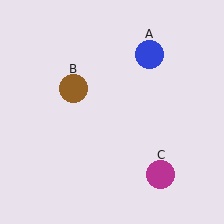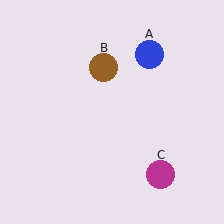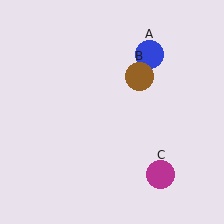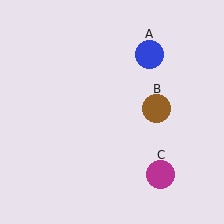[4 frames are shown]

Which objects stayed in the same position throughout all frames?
Blue circle (object A) and magenta circle (object C) remained stationary.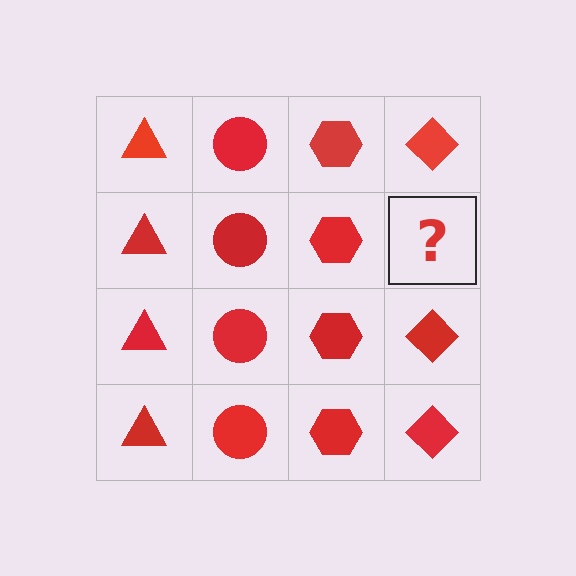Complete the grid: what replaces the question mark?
The question mark should be replaced with a red diamond.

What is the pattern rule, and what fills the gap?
The rule is that each column has a consistent shape. The gap should be filled with a red diamond.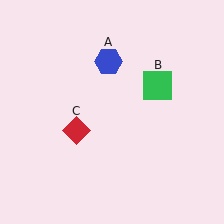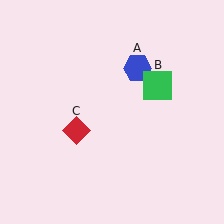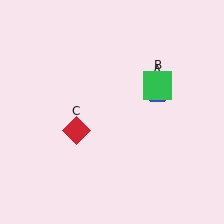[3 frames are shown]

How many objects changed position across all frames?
1 object changed position: blue hexagon (object A).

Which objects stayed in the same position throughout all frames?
Green square (object B) and red diamond (object C) remained stationary.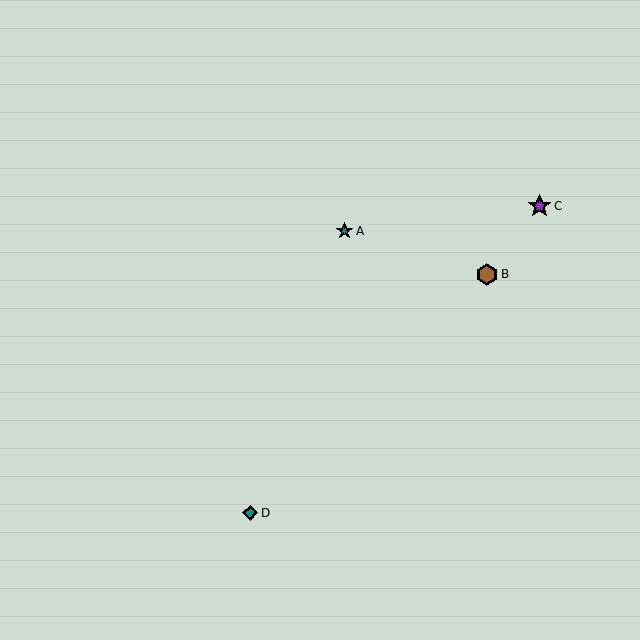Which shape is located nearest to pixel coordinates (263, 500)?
The teal diamond (labeled D) at (250, 513) is nearest to that location.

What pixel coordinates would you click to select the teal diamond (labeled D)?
Click at (250, 513) to select the teal diamond D.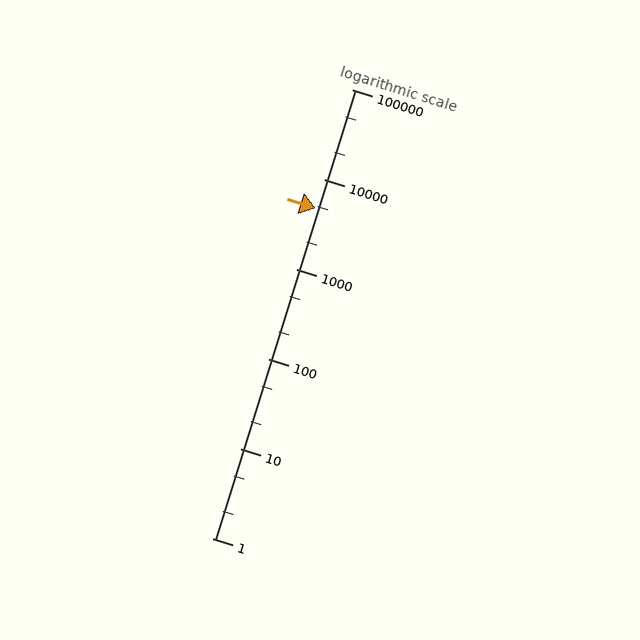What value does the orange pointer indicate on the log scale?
The pointer indicates approximately 4700.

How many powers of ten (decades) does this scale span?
The scale spans 5 decades, from 1 to 100000.